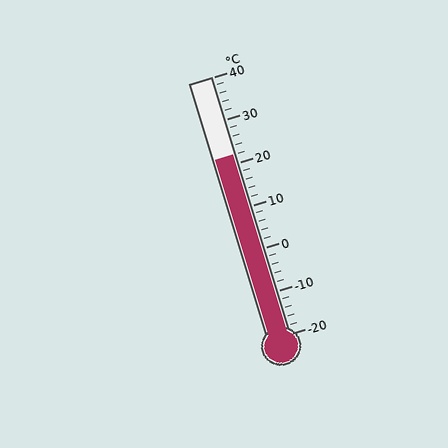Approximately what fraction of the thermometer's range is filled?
The thermometer is filled to approximately 70% of its range.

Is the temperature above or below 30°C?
The temperature is below 30°C.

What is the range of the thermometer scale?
The thermometer scale ranges from -20°C to 40°C.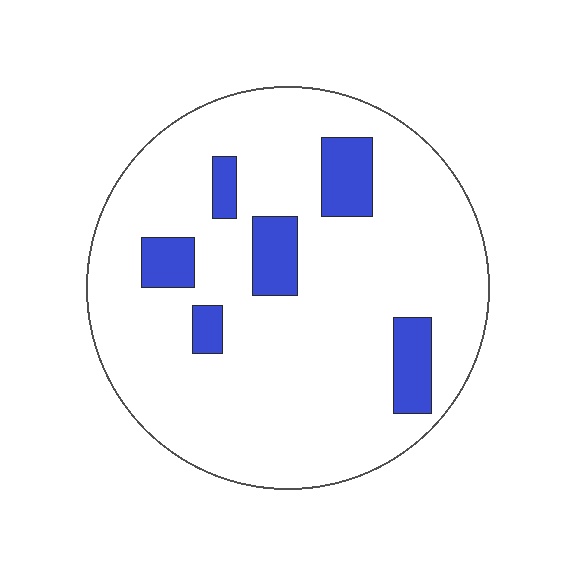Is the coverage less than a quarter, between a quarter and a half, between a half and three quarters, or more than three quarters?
Less than a quarter.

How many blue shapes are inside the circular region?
6.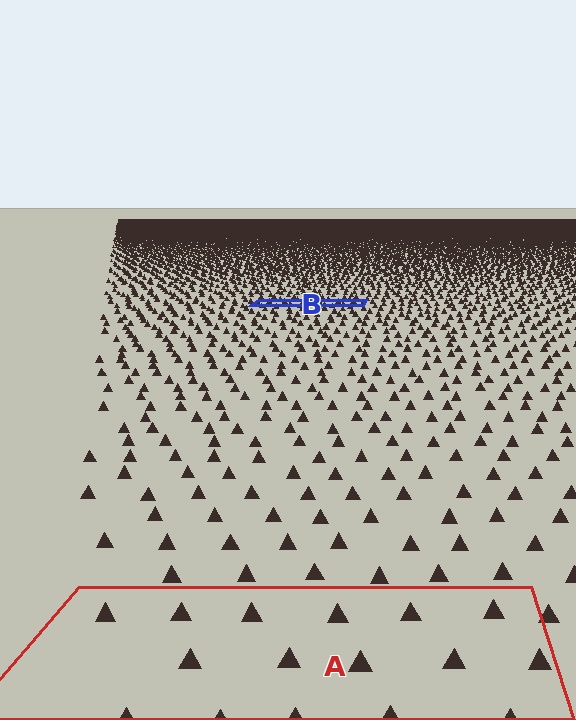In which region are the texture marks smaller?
The texture marks are smaller in region B, because it is farther away.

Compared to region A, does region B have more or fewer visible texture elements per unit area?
Region B has more texture elements per unit area — they are packed more densely because it is farther away.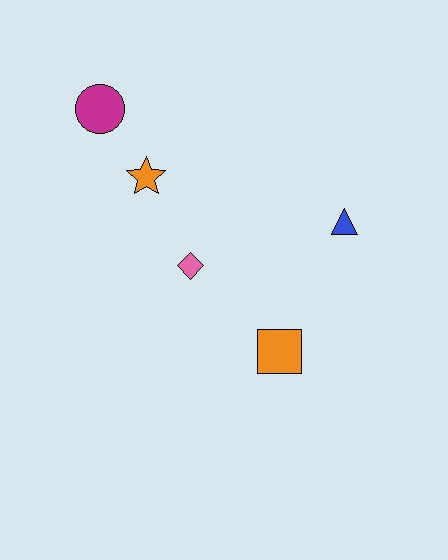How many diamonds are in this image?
There is 1 diamond.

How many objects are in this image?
There are 5 objects.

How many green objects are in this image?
There are no green objects.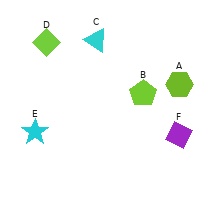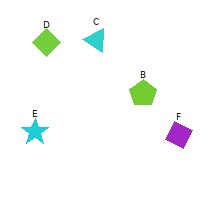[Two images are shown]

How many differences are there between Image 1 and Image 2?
There is 1 difference between the two images.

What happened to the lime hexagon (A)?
The lime hexagon (A) was removed in Image 2. It was in the top-right area of Image 1.